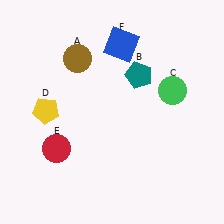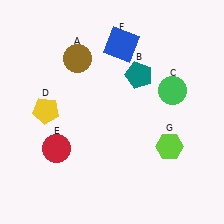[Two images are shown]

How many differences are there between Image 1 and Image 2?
There is 1 difference between the two images.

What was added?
A lime hexagon (G) was added in Image 2.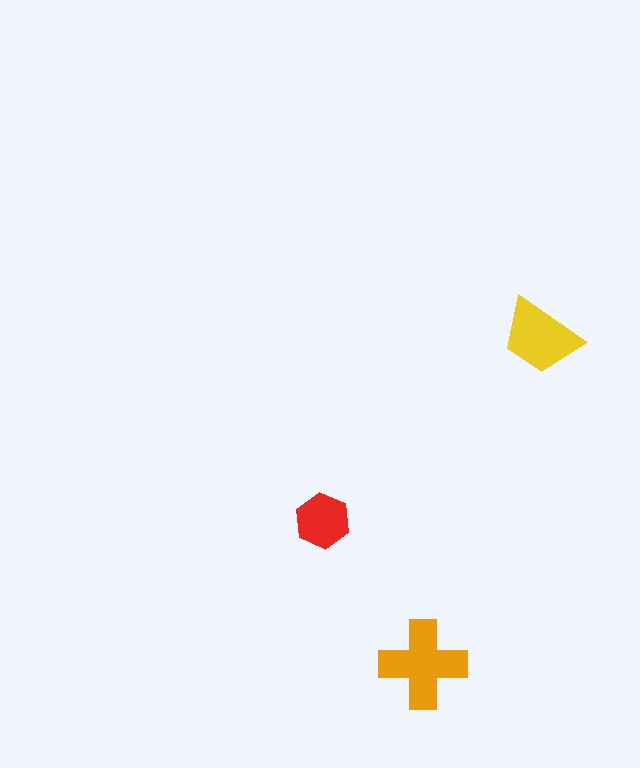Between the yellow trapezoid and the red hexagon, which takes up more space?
The yellow trapezoid.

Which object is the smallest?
The red hexagon.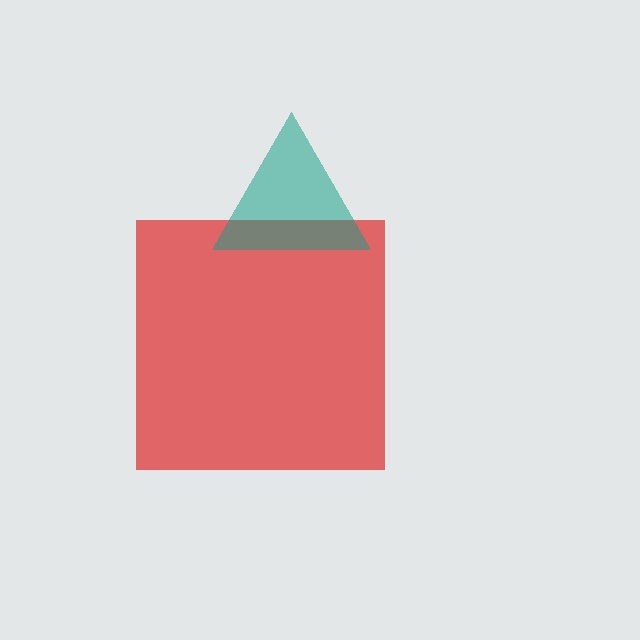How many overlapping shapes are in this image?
There are 2 overlapping shapes in the image.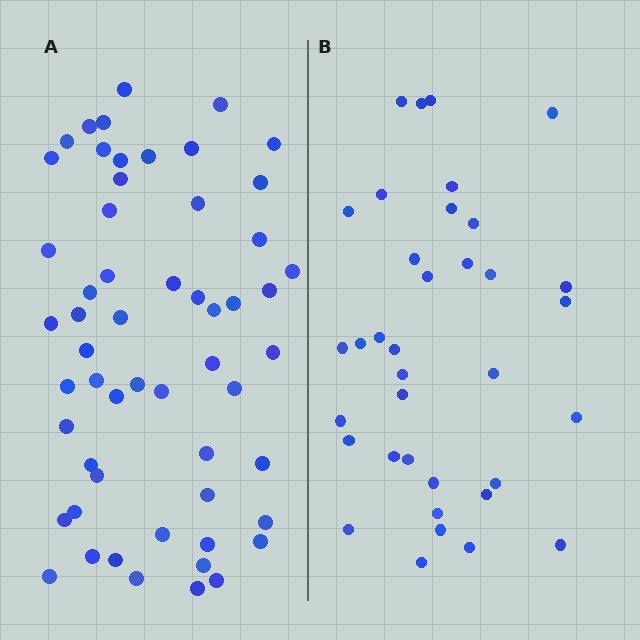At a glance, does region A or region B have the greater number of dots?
Region A (the left region) has more dots.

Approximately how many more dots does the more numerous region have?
Region A has approximately 20 more dots than region B.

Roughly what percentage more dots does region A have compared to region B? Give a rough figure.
About 55% more.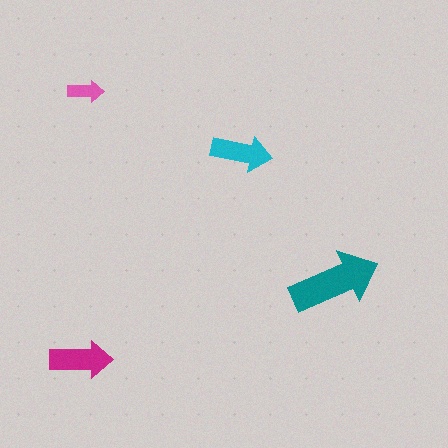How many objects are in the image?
There are 4 objects in the image.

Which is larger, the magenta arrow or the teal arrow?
The teal one.